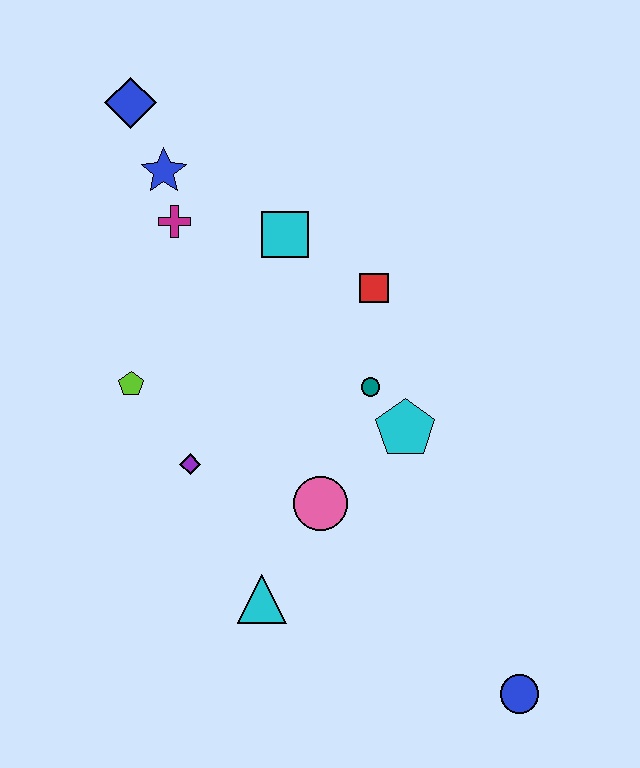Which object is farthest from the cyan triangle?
The blue diamond is farthest from the cyan triangle.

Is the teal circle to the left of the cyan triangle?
No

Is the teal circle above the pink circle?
Yes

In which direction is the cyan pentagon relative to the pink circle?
The cyan pentagon is to the right of the pink circle.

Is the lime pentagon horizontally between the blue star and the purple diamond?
No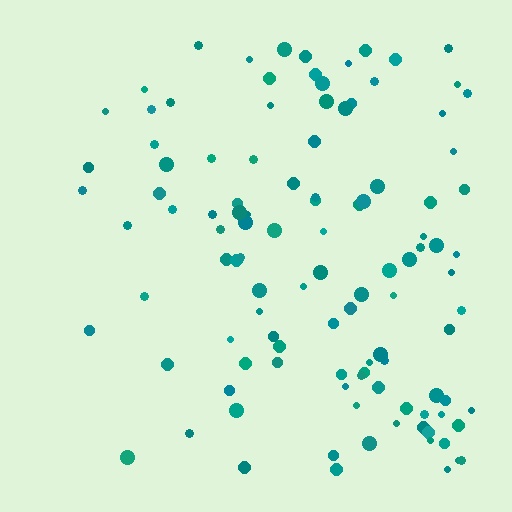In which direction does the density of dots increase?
From left to right, with the right side densest.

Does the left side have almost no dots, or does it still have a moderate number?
Still a moderate number, just noticeably fewer than the right.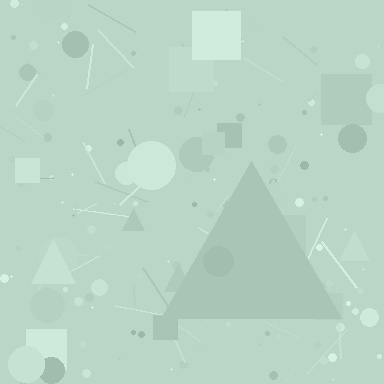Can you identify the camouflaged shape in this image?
The camouflaged shape is a triangle.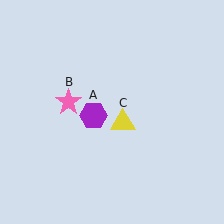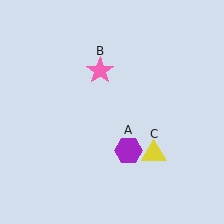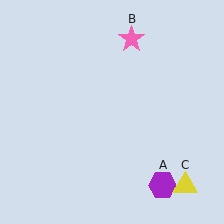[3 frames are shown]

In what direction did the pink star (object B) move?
The pink star (object B) moved up and to the right.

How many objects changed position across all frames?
3 objects changed position: purple hexagon (object A), pink star (object B), yellow triangle (object C).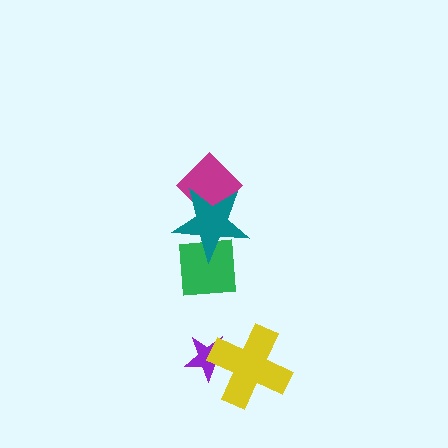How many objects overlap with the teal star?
2 objects overlap with the teal star.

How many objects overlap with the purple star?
1 object overlaps with the purple star.